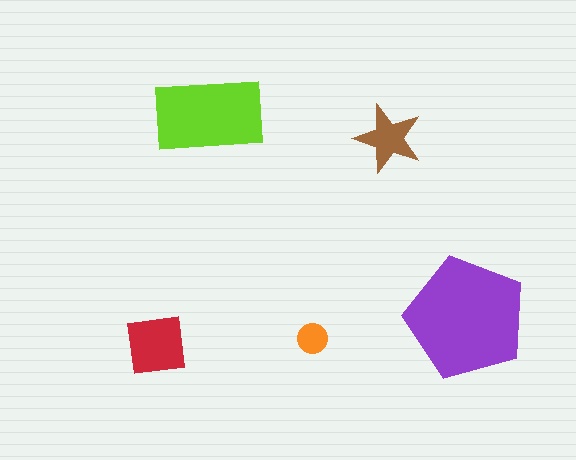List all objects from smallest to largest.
The orange circle, the brown star, the red square, the lime rectangle, the purple pentagon.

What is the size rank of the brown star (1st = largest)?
4th.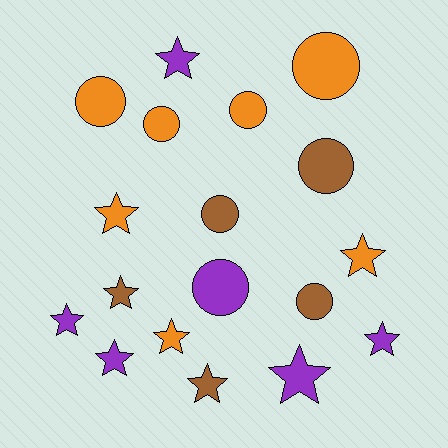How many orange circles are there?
There are 4 orange circles.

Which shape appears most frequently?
Star, with 10 objects.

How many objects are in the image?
There are 18 objects.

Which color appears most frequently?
Orange, with 7 objects.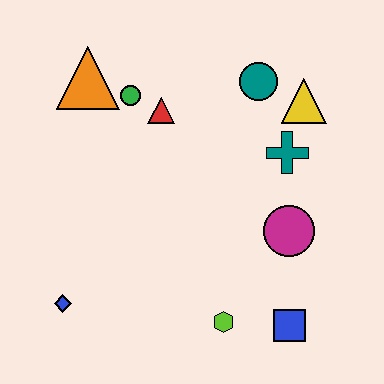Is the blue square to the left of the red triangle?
No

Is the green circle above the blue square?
Yes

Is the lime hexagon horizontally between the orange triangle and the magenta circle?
Yes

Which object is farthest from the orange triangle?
The blue square is farthest from the orange triangle.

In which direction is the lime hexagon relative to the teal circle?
The lime hexagon is below the teal circle.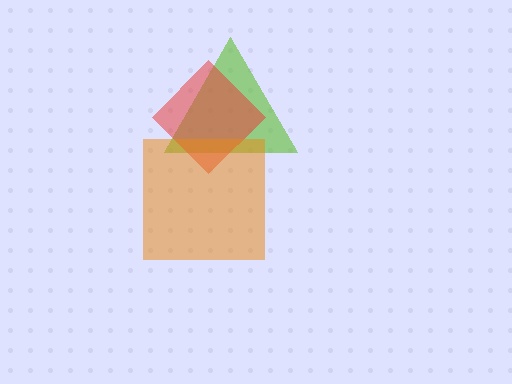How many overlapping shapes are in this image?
There are 3 overlapping shapes in the image.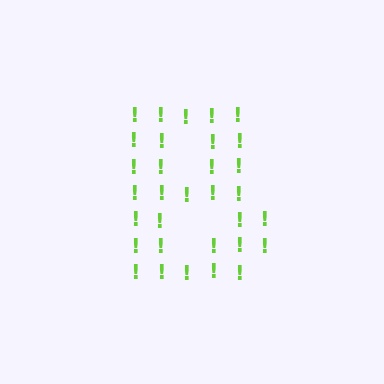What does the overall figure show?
The overall figure shows the letter B.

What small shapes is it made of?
It is made of small exclamation marks.